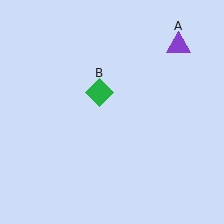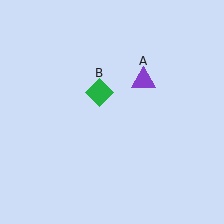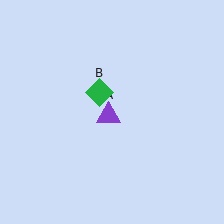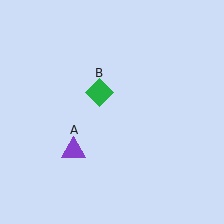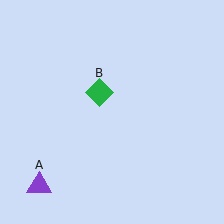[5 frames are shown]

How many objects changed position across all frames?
1 object changed position: purple triangle (object A).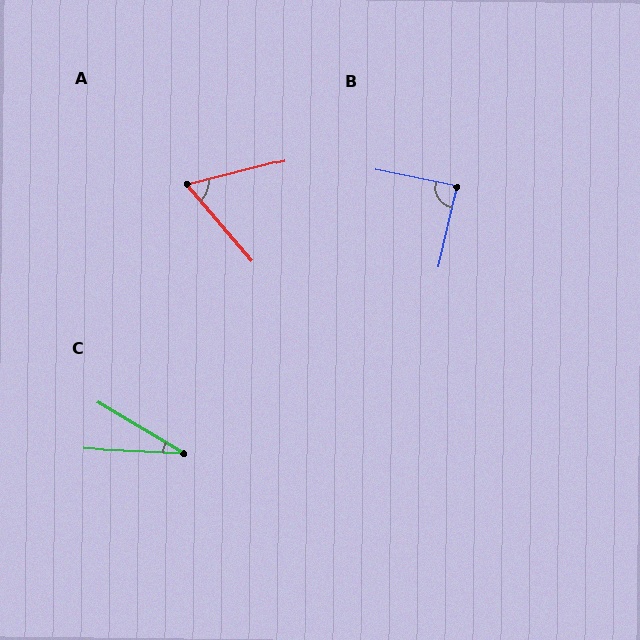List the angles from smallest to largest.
C (28°), A (63°), B (88°).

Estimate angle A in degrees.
Approximately 63 degrees.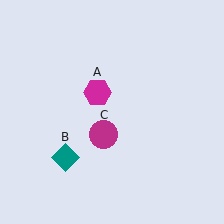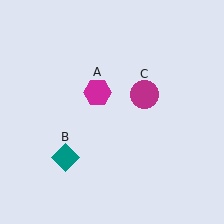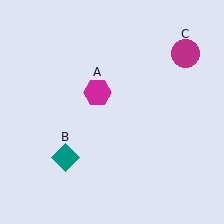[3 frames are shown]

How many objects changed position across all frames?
1 object changed position: magenta circle (object C).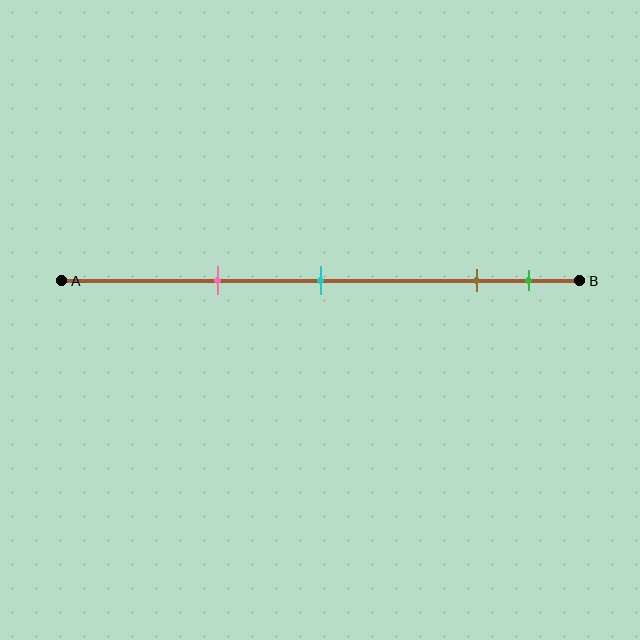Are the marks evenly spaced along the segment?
No, the marks are not evenly spaced.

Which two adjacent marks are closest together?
The brown and green marks are the closest adjacent pair.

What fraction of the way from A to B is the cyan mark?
The cyan mark is approximately 50% (0.5) of the way from A to B.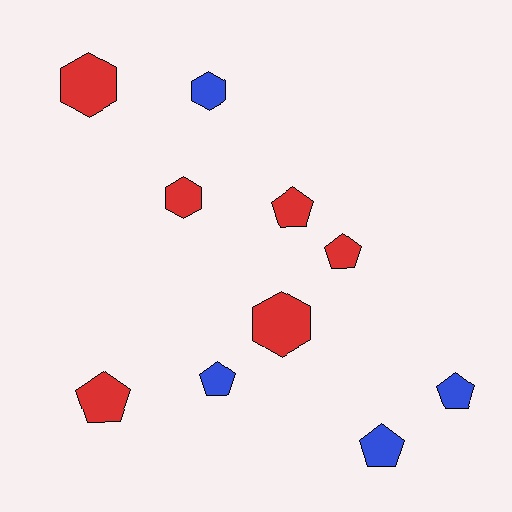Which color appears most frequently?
Red, with 6 objects.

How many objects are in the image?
There are 10 objects.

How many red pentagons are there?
There are 3 red pentagons.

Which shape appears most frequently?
Pentagon, with 6 objects.